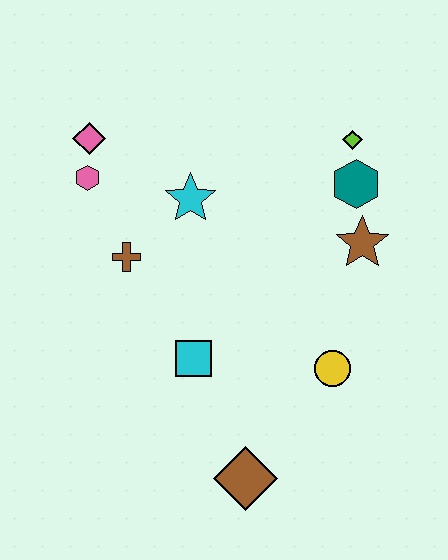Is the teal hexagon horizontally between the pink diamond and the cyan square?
No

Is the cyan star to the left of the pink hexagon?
No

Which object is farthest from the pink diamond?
The brown diamond is farthest from the pink diamond.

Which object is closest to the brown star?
The teal hexagon is closest to the brown star.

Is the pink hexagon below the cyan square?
No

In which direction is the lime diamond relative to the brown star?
The lime diamond is above the brown star.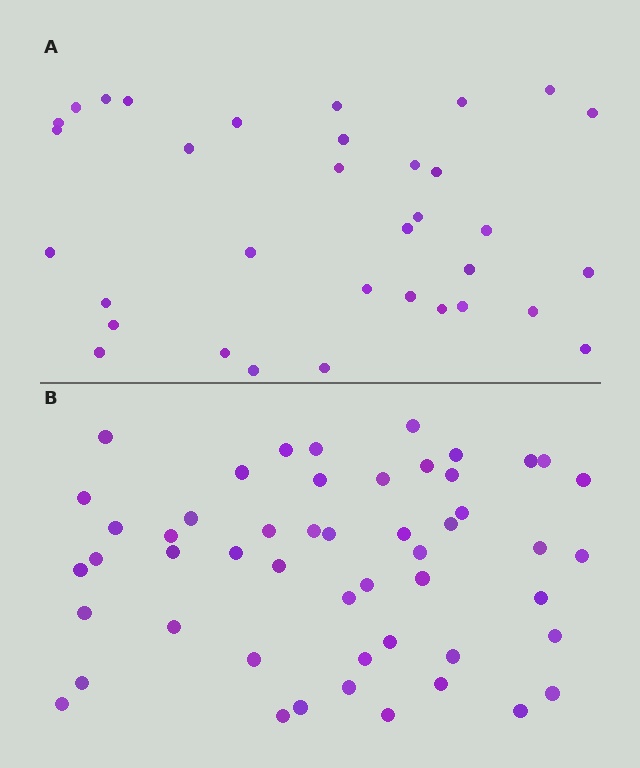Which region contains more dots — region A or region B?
Region B (the bottom region) has more dots.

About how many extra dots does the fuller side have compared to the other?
Region B has approximately 15 more dots than region A.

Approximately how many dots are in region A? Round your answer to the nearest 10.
About 30 dots. (The exact count is 34, which rounds to 30.)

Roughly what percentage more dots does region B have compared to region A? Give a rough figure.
About 50% more.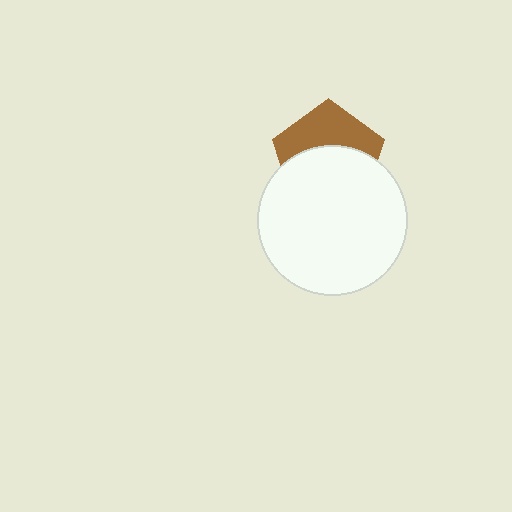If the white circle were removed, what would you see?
You would see the complete brown pentagon.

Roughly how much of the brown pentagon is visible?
A small part of it is visible (roughly 43%).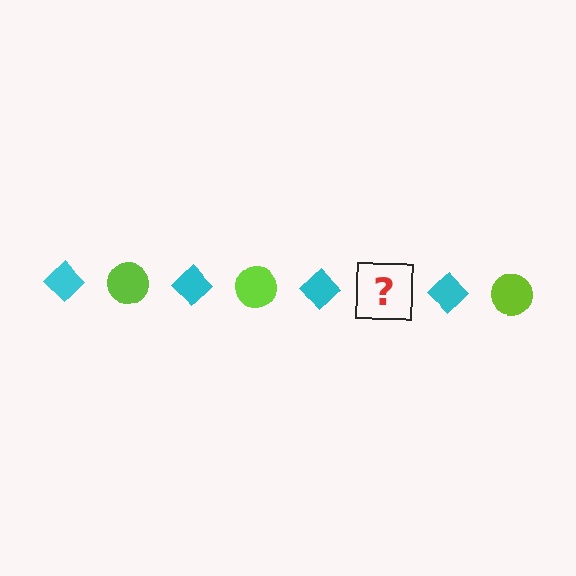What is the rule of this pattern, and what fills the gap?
The rule is that the pattern alternates between cyan diamond and lime circle. The gap should be filled with a lime circle.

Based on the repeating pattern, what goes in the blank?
The blank should be a lime circle.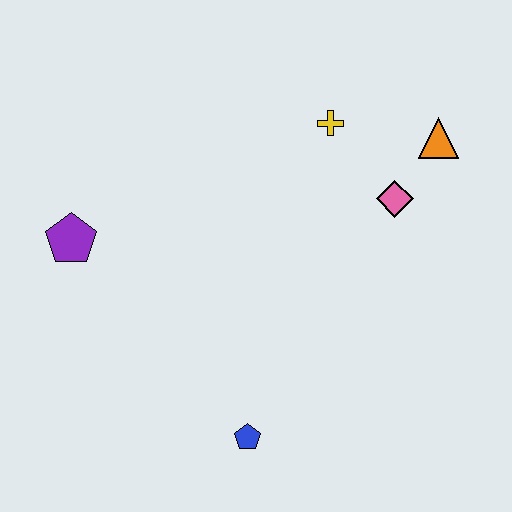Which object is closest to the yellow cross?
The pink diamond is closest to the yellow cross.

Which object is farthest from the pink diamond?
The purple pentagon is farthest from the pink diamond.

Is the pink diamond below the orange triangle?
Yes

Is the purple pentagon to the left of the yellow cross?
Yes